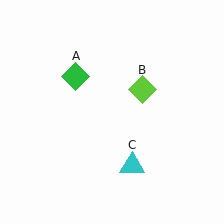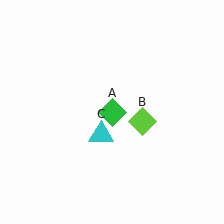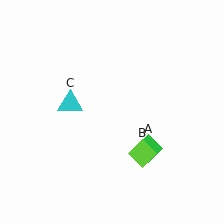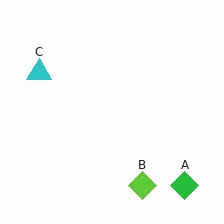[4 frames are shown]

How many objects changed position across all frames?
3 objects changed position: green diamond (object A), lime diamond (object B), cyan triangle (object C).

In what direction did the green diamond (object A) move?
The green diamond (object A) moved down and to the right.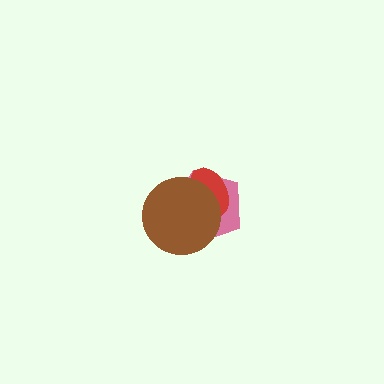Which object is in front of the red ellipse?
The brown circle is in front of the red ellipse.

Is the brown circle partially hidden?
No, no other shape covers it.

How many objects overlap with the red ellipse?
2 objects overlap with the red ellipse.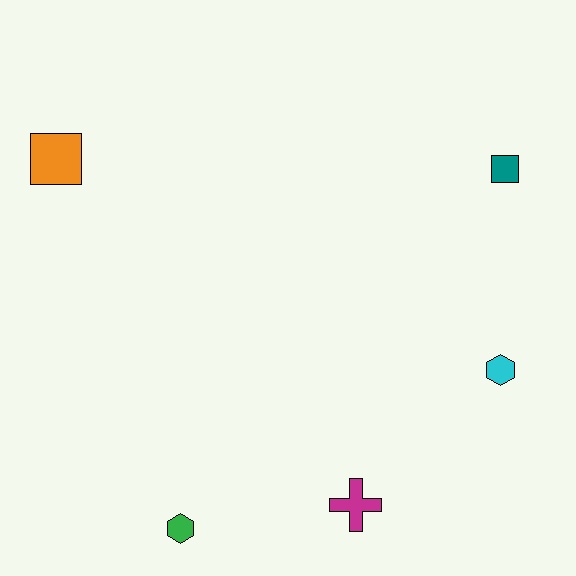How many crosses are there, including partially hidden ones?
There is 1 cross.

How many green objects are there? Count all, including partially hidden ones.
There is 1 green object.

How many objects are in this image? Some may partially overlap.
There are 5 objects.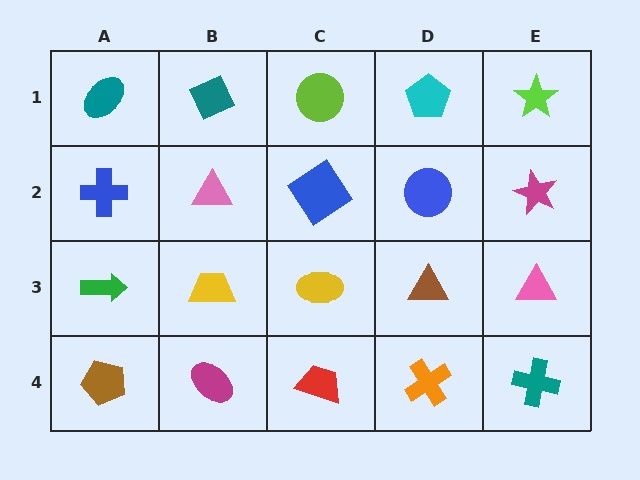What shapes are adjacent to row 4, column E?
A pink triangle (row 3, column E), an orange cross (row 4, column D).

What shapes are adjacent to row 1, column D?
A blue circle (row 2, column D), a lime circle (row 1, column C), a lime star (row 1, column E).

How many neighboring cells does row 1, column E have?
2.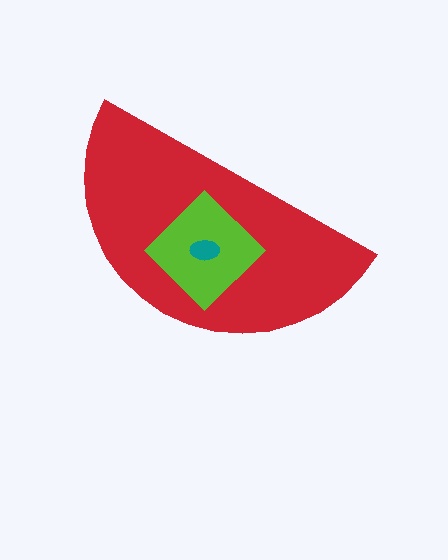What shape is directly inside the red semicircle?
The lime diamond.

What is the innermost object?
The teal ellipse.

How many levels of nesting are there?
3.